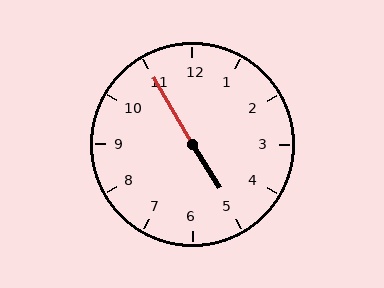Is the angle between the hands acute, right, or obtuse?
It is obtuse.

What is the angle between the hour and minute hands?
Approximately 178 degrees.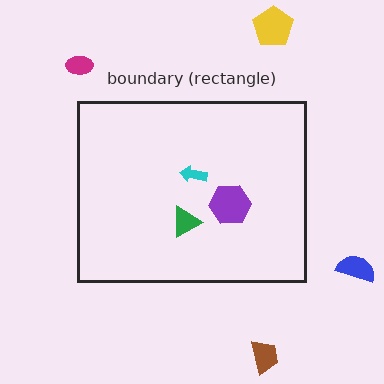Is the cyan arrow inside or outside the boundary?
Inside.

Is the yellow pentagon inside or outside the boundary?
Outside.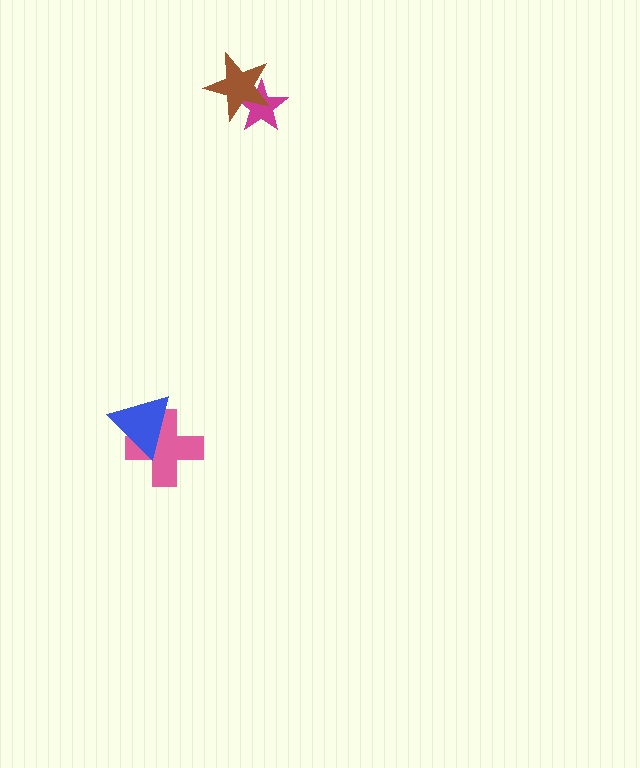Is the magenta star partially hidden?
Yes, it is partially covered by another shape.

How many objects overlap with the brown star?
1 object overlaps with the brown star.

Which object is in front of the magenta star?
The brown star is in front of the magenta star.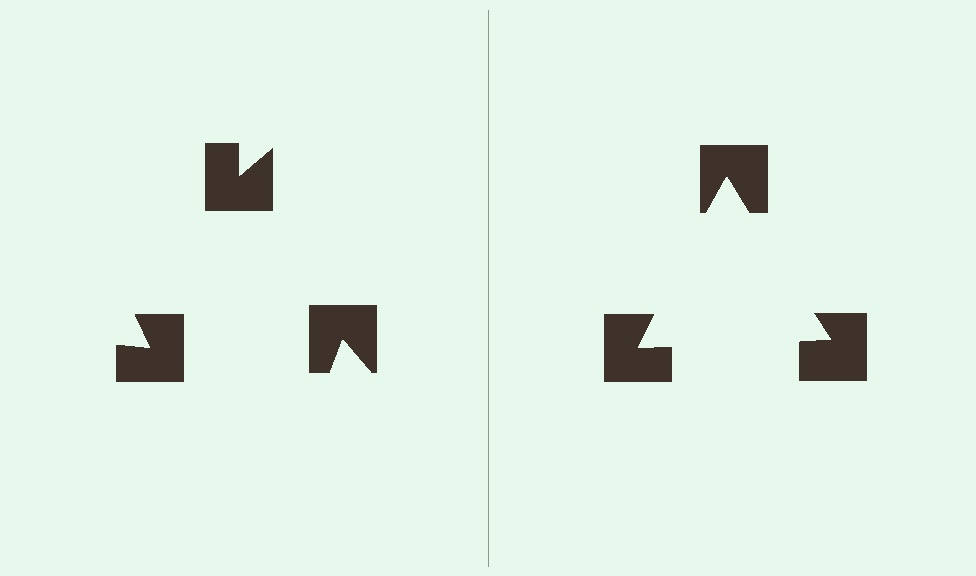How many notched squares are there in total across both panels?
6 — 3 on each side.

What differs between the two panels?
The notched squares are positioned identically on both sides; only the wedge orientations differ. On the right they align to a triangle; on the left they are misaligned.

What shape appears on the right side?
An illusory triangle.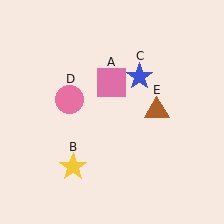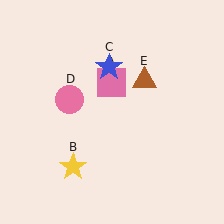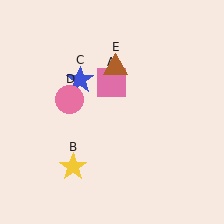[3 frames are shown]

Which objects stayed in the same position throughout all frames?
Pink square (object A) and yellow star (object B) and pink circle (object D) remained stationary.